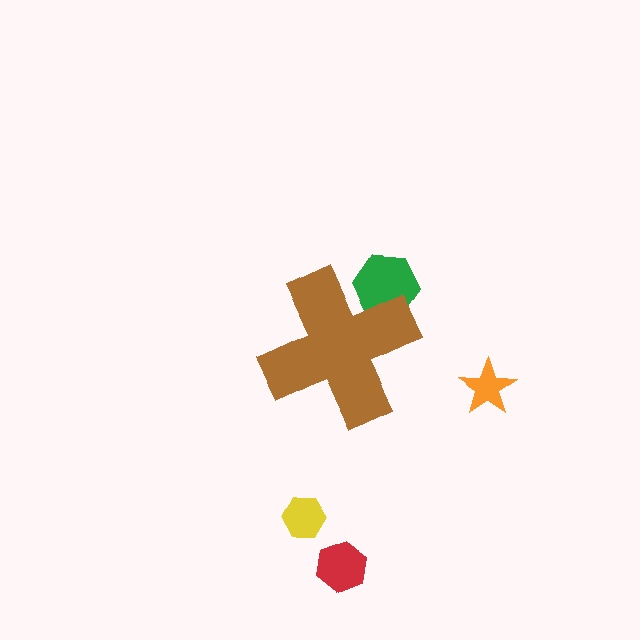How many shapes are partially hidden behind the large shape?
1 shape is partially hidden.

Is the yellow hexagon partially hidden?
No, the yellow hexagon is fully visible.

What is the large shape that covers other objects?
A brown cross.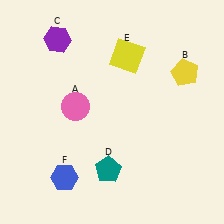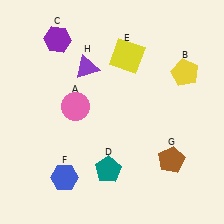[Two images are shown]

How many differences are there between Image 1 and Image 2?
There are 2 differences between the two images.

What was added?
A brown pentagon (G), a purple triangle (H) were added in Image 2.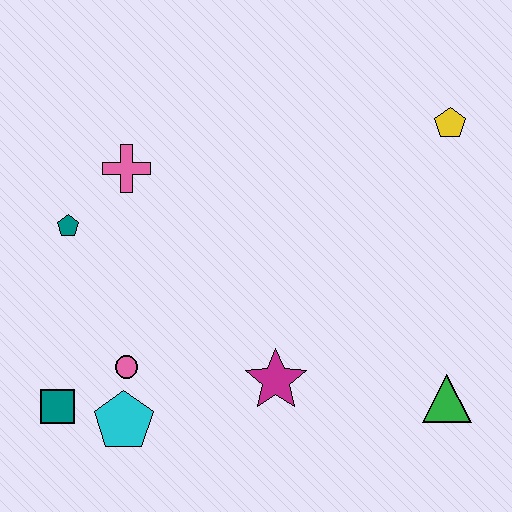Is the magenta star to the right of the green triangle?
No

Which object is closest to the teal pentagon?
The pink cross is closest to the teal pentagon.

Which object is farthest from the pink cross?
The green triangle is farthest from the pink cross.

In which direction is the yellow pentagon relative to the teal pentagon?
The yellow pentagon is to the right of the teal pentagon.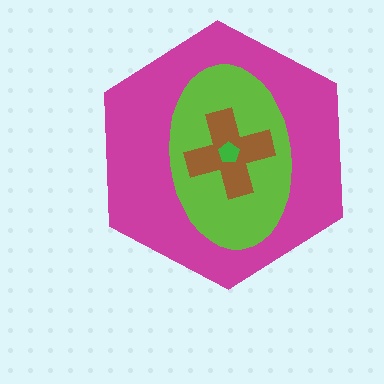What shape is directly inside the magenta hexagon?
The lime ellipse.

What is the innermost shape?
The green pentagon.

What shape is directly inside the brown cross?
The green pentagon.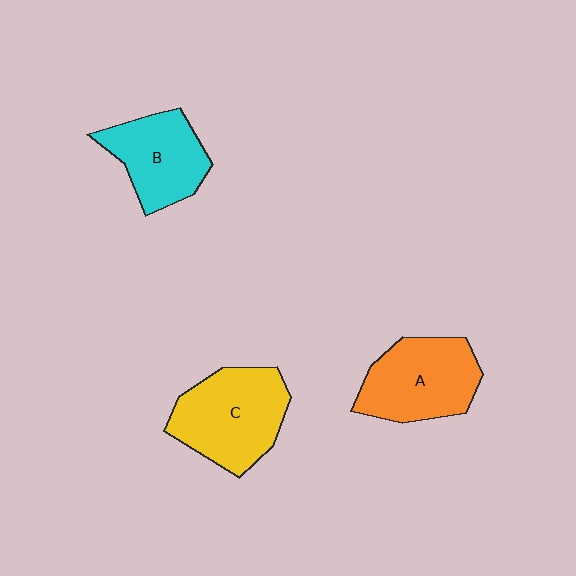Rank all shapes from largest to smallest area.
From largest to smallest: C (yellow), A (orange), B (cyan).